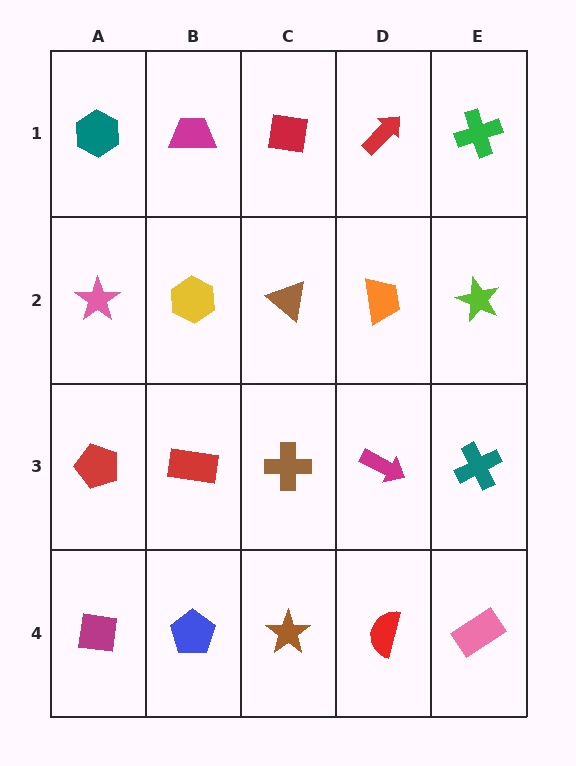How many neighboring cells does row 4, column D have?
3.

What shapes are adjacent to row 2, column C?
A red square (row 1, column C), a brown cross (row 3, column C), a yellow hexagon (row 2, column B), an orange trapezoid (row 2, column D).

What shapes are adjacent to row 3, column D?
An orange trapezoid (row 2, column D), a red semicircle (row 4, column D), a brown cross (row 3, column C), a teal cross (row 3, column E).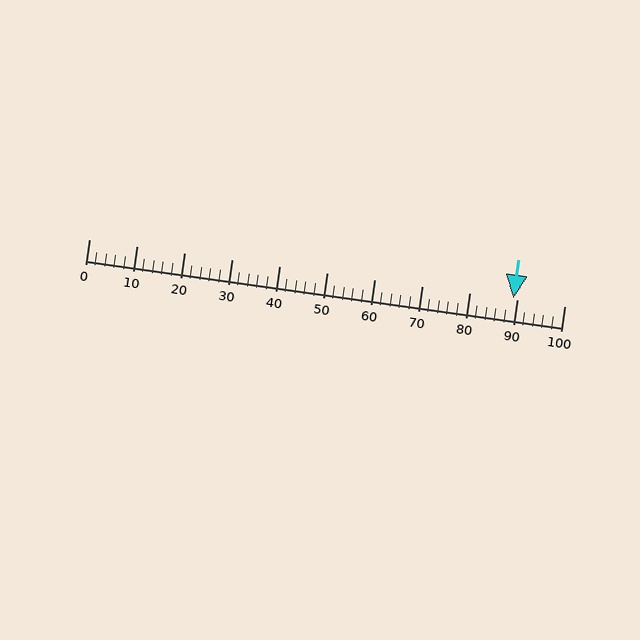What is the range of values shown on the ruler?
The ruler shows values from 0 to 100.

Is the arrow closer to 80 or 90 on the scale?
The arrow is closer to 90.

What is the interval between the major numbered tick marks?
The major tick marks are spaced 10 units apart.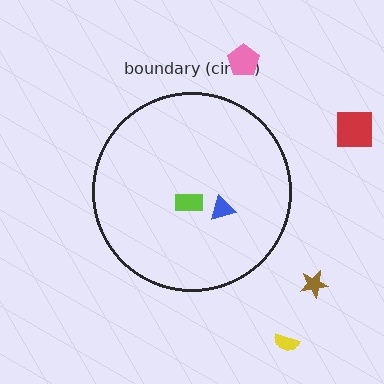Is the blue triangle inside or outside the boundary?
Inside.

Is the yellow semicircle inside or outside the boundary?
Outside.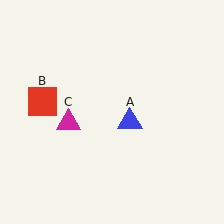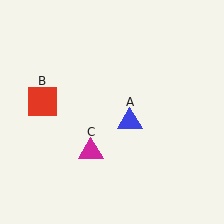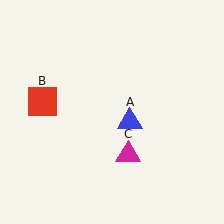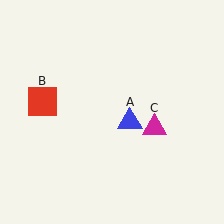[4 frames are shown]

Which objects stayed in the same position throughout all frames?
Blue triangle (object A) and red square (object B) remained stationary.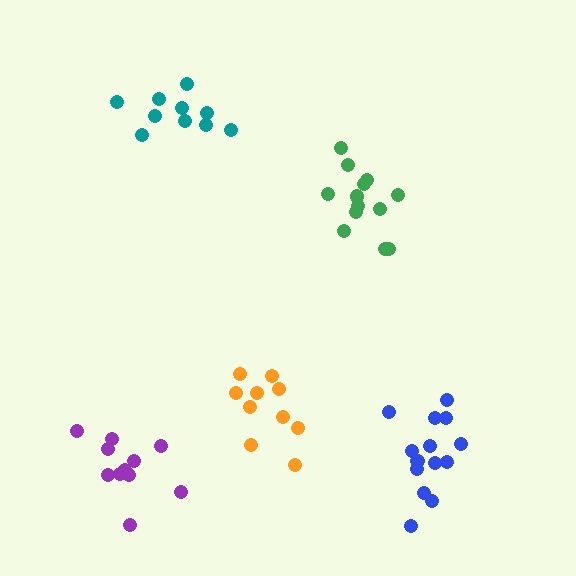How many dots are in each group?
Group 1: 10 dots, Group 2: 13 dots, Group 3: 10 dots, Group 4: 14 dots, Group 5: 11 dots (58 total).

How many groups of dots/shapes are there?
There are 5 groups.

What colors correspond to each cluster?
The clusters are colored: orange, green, teal, blue, purple.